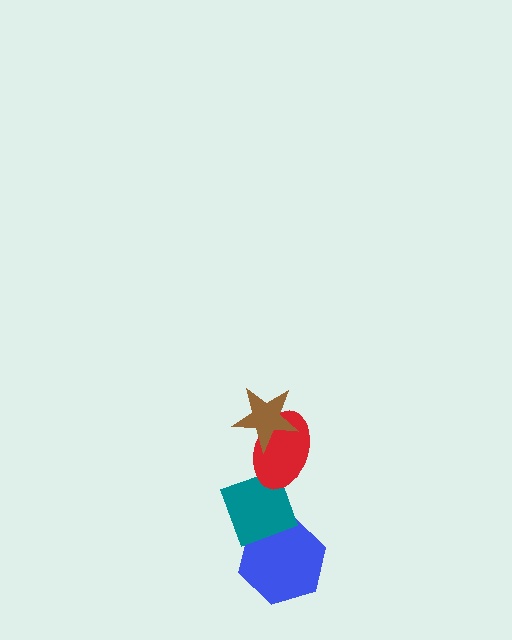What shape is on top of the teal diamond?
The red ellipse is on top of the teal diamond.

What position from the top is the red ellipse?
The red ellipse is 2nd from the top.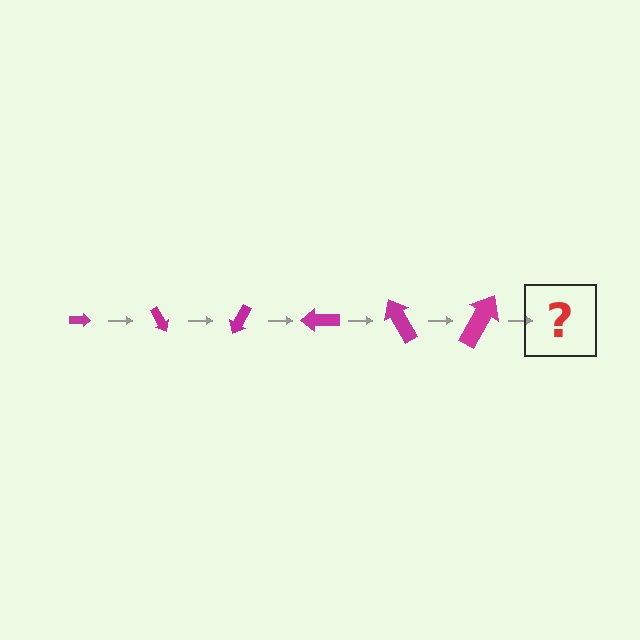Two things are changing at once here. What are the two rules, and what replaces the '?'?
The two rules are that the arrow grows larger each step and it rotates 60 degrees each step. The '?' should be an arrow, larger than the previous one and rotated 360 degrees from the start.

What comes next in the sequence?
The next element should be an arrow, larger than the previous one and rotated 360 degrees from the start.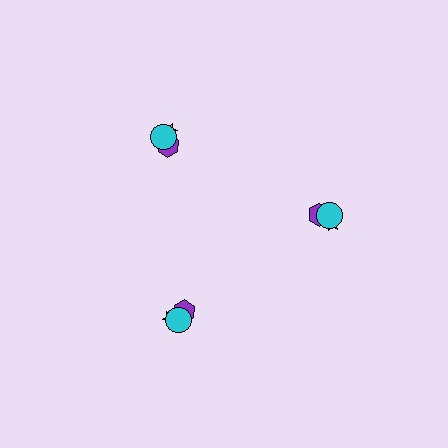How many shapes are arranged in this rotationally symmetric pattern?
There are 9 shapes, arranged in 3 groups of 3.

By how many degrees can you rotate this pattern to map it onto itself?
The pattern maps onto itself every 120 degrees of rotation.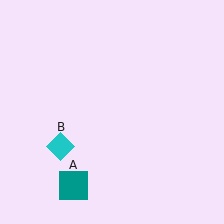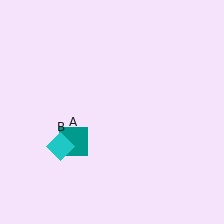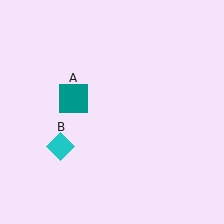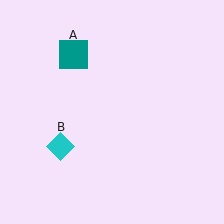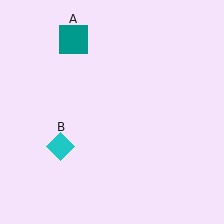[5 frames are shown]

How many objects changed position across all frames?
1 object changed position: teal square (object A).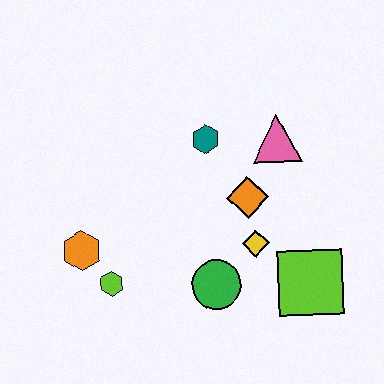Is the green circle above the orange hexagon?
No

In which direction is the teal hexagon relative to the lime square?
The teal hexagon is above the lime square.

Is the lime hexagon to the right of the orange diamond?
No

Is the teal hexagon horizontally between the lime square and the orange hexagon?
Yes